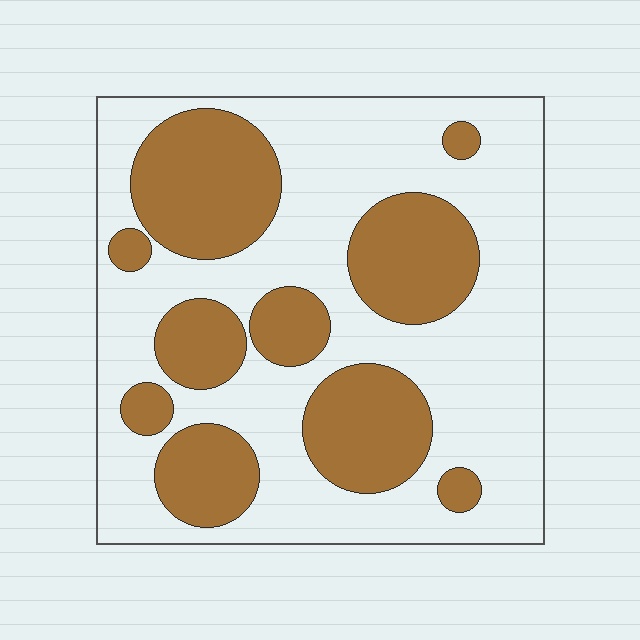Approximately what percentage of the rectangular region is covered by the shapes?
Approximately 35%.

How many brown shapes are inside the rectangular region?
10.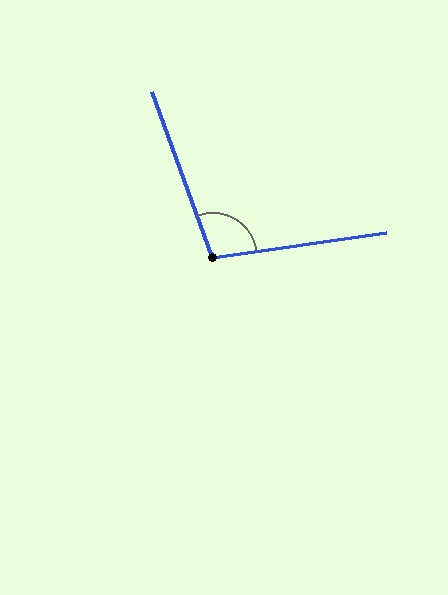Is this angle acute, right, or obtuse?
It is obtuse.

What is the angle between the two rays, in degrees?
Approximately 102 degrees.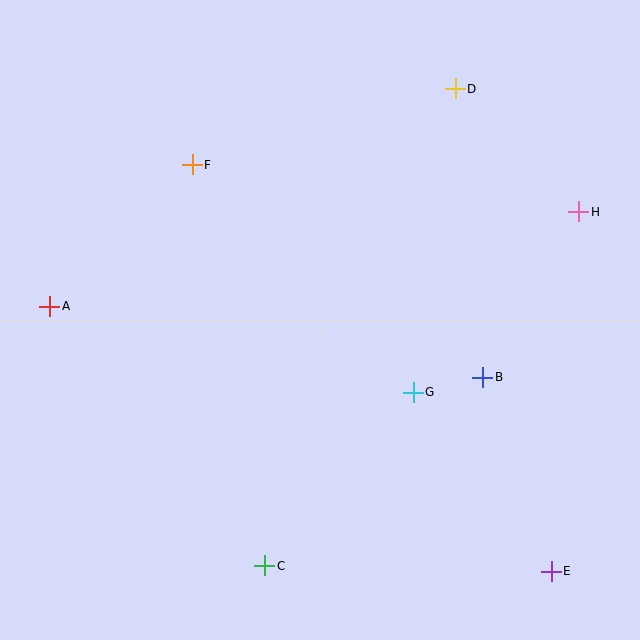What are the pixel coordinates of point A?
Point A is at (50, 306).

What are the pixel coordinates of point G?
Point G is at (413, 392).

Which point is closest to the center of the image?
Point G at (413, 392) is closest to the center.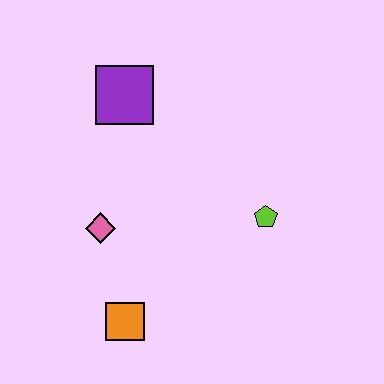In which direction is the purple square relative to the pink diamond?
The purple square is above the pink diamond.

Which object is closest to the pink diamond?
The orange square is closest to the pink diamond.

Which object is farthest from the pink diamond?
The lime pentagon is farthest from the pink diamond.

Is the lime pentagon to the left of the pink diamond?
No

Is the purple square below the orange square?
No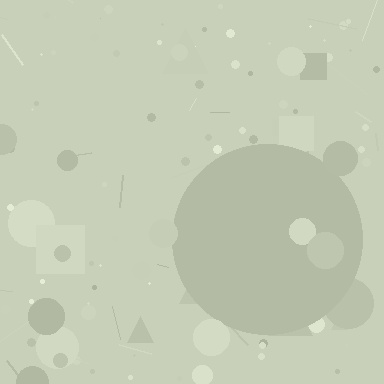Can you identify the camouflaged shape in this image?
The camouflaged shape is a circle.